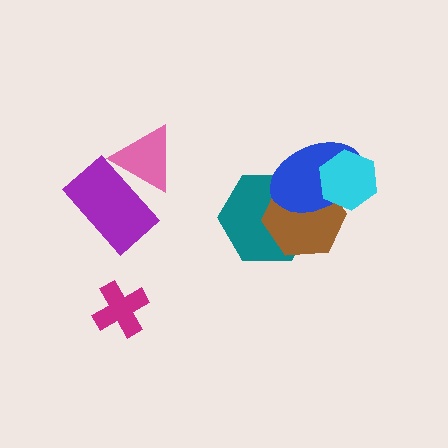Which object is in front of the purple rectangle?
The pink triangle is in front of the purple rectangle.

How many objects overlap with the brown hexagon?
3 objects overlap with the brown hexagon.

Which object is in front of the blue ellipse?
The cyan hexagon is in front of the blue ellipse.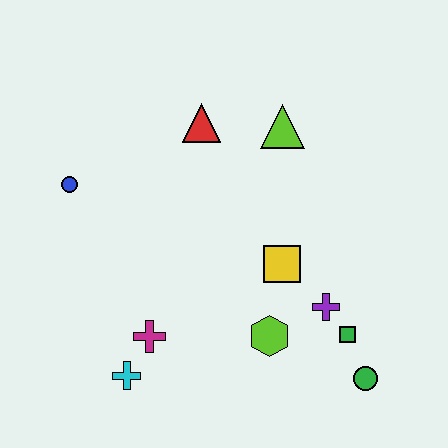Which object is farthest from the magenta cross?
The lime triangle is farthest from the magenta cross.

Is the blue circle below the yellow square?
No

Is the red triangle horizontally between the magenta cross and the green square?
Yes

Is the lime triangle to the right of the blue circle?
Yes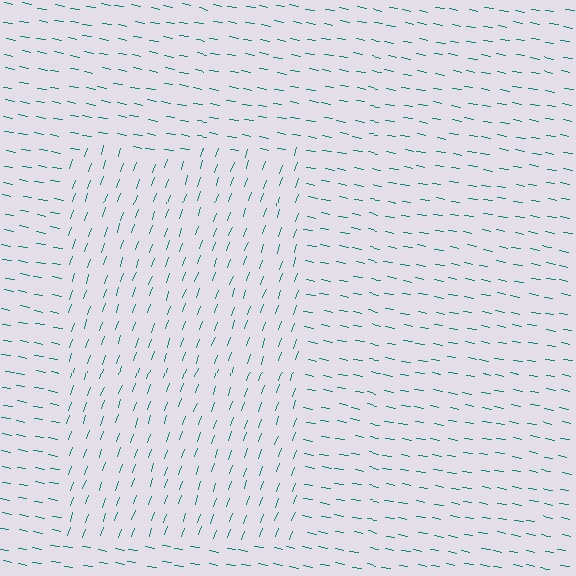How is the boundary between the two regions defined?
The boundary is defined purely by a change in line orientation (approximately 81 degrees difference). All lines are the same color and thickness.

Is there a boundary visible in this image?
Yes, there is a texture boundary formed by a change in line orientation.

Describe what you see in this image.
The image is filled with small teal line segments. A rectangle region in the image has lines oriented differently from the surrounding lines, creating a visible texture boundary.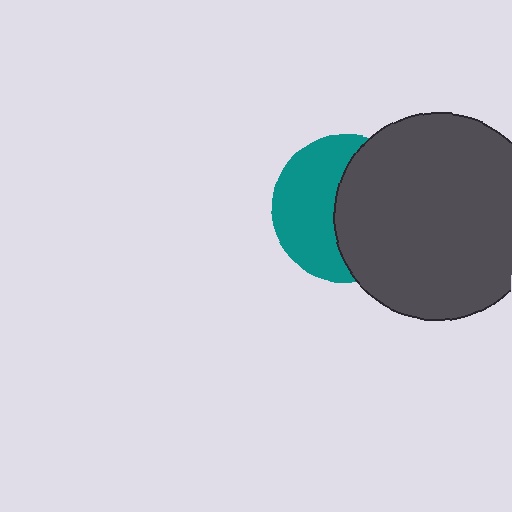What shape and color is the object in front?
The object in front is a dark gray circle.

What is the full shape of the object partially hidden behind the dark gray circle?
The partially hidden object is a teal circle.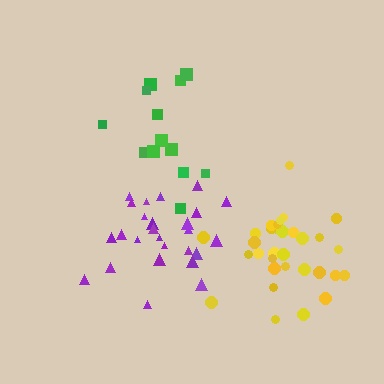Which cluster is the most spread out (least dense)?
Green.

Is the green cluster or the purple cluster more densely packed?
Purple.